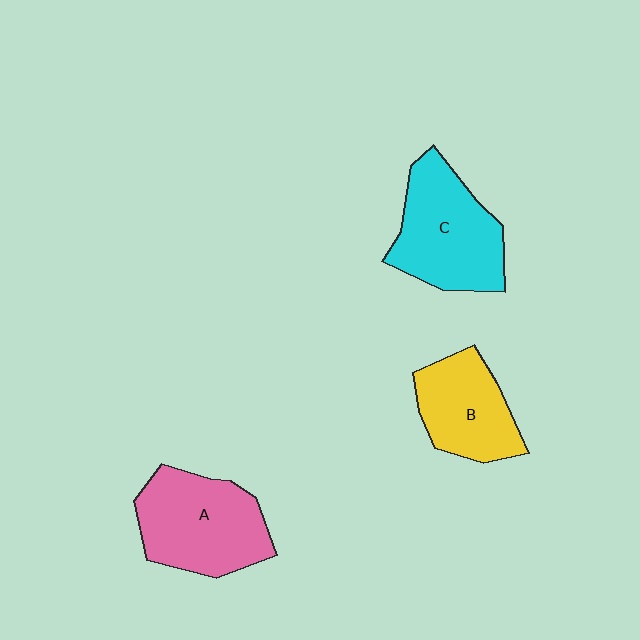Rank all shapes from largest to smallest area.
From largest to smallest: A (pink), C (cyan), B (yellow).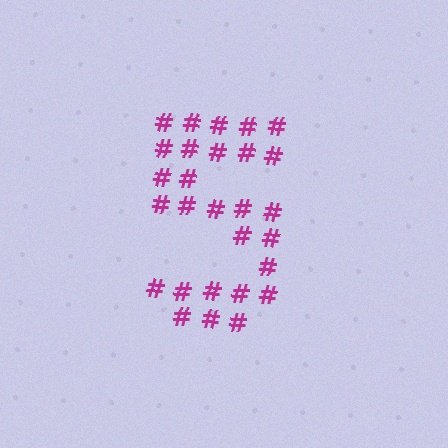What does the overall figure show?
The overall figure shows the digit 5.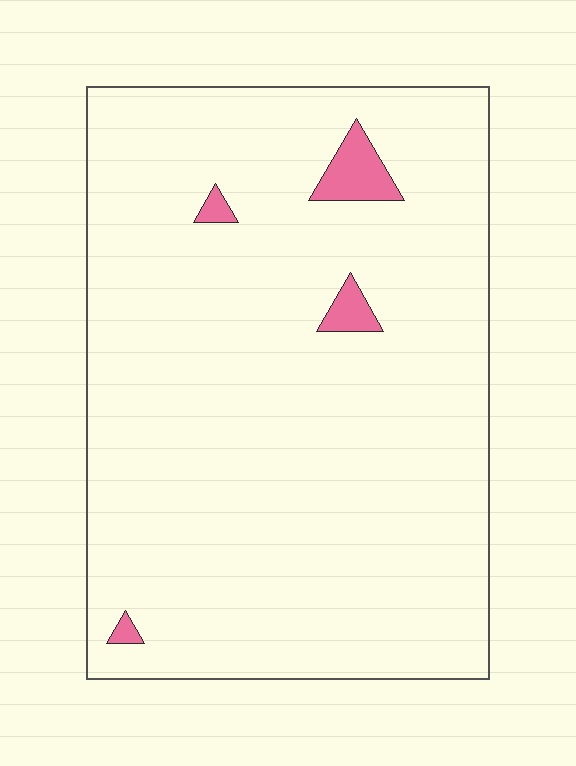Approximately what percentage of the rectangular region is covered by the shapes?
Approximately 5%.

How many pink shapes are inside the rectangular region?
4.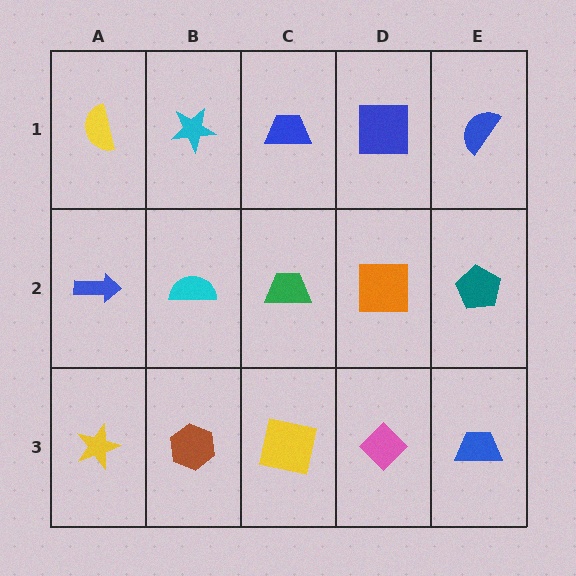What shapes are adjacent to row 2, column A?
A yellow semicircle (row 1, column A), a yellow star (row 3, column A), a cyan semicircle (row 2, column B).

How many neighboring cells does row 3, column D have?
3.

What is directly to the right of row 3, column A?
A brown hexagon.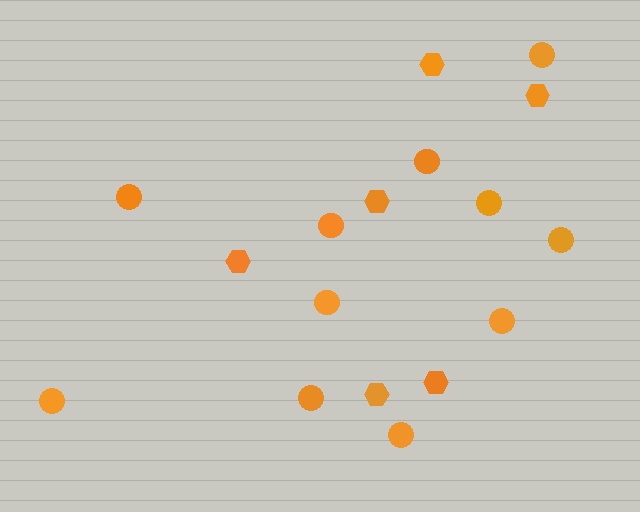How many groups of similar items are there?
There are 2 groups: one group of circles (11) and one group of hexagons (6).